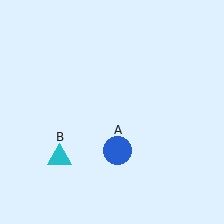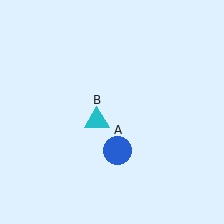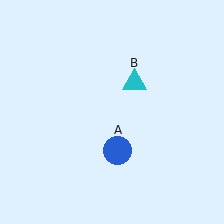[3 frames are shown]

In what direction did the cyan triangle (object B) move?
The cyan triangle (object B) moved up and to the right.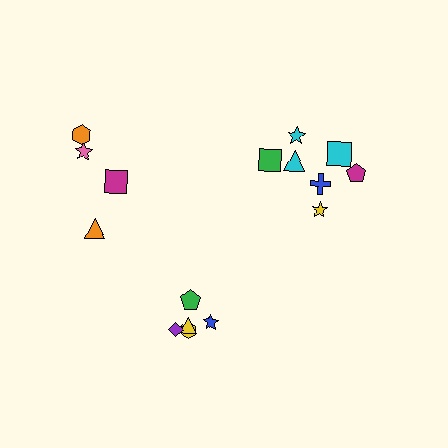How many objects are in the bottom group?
There are 5 objects.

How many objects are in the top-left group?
There are 4 objects.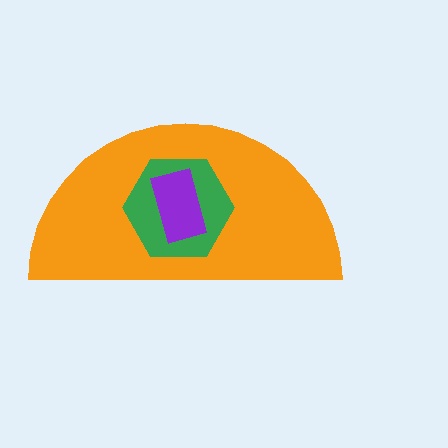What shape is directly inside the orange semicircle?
The green hexagon.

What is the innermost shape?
The purple rectangle.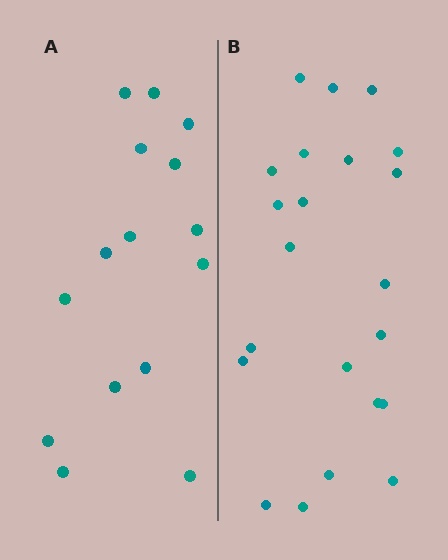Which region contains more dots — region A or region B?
Region B (the right region) has more dots.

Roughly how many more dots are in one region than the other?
Region B has roughly 8 or so more dots than region A.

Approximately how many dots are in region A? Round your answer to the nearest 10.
About 20 dots. (The exact count is 15, which rounds to 20.)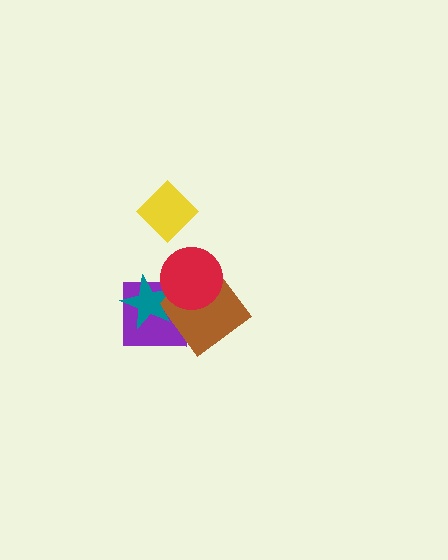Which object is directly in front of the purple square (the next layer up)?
The brown diamond is directly in front of the purple square.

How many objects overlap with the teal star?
3 objects overlap with the teal star.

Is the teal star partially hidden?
Yes, it is partially covered by another shape.